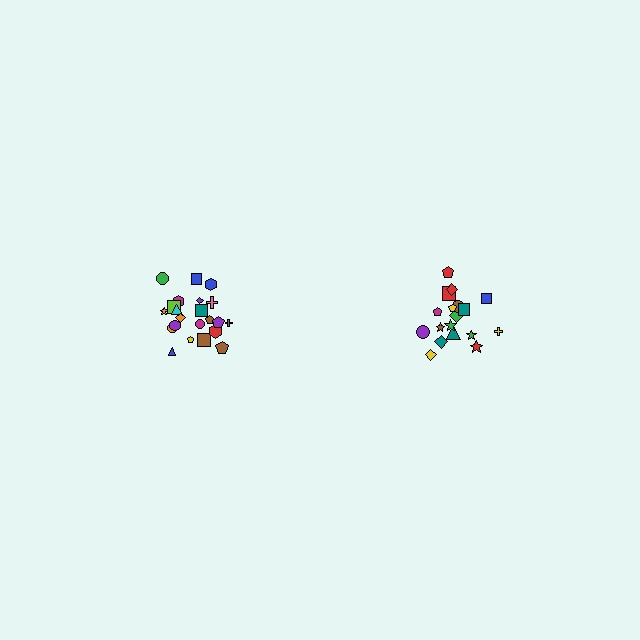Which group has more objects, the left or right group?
The left group.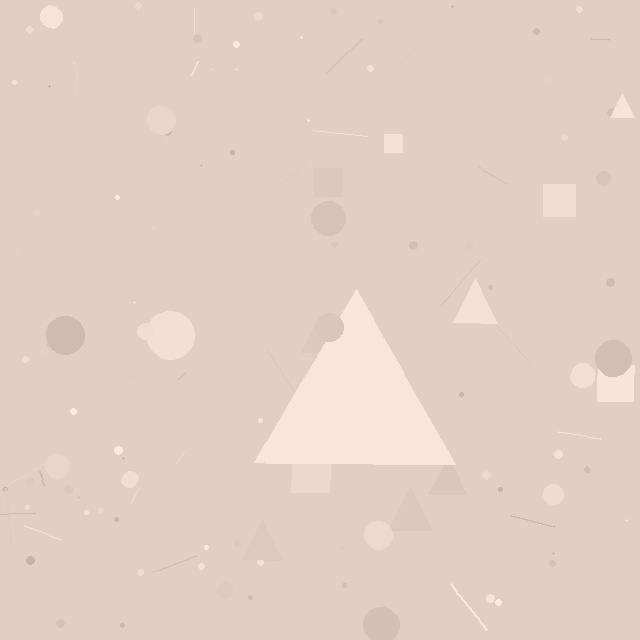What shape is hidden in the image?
A triangle is hidden in the image.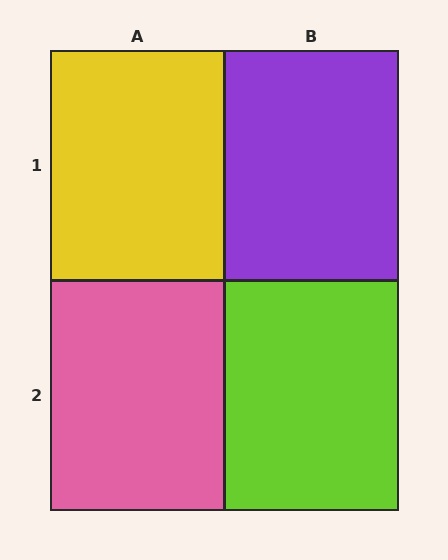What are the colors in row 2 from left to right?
Pink, lime.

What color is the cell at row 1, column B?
Purple.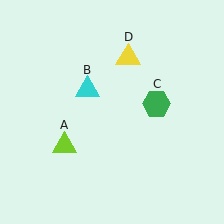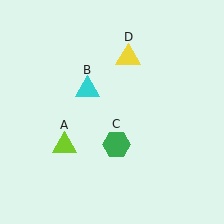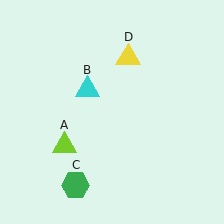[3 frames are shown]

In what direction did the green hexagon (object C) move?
The green hexagon (object C) moved down and to the left.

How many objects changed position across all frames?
1 object changed position: green hexagon (object C).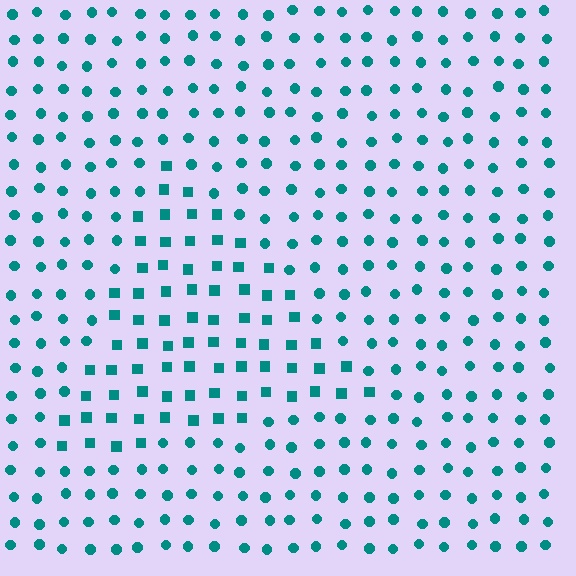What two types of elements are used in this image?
The image uses squares inside the triangle region and circles outside it.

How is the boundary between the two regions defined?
The boundary is defined by a change in element shape: squares inside vs. circles outside. All elements share the same color and spacing.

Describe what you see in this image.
The image is filled with small teal elements arranged in a uniform grid. A triangle-shaped region contains squares, while the surrounding area contains circles. The boundary is defined purely by the change in element shape.